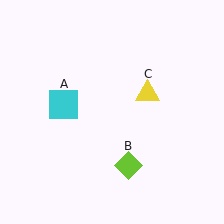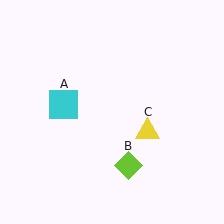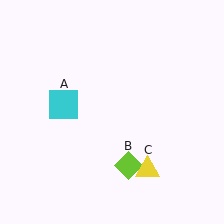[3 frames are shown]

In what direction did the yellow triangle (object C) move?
The yellow triangle (object C) moved down.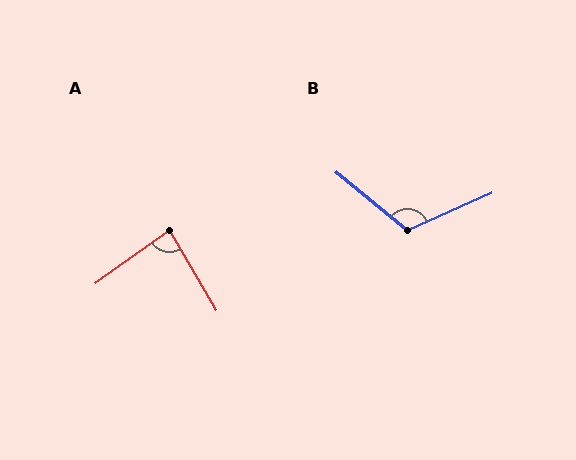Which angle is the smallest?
A, at approximately 85 degrees.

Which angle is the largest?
B, at approximately 117 degrees.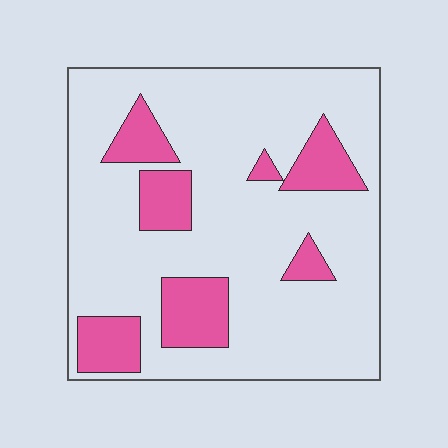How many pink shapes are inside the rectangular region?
7.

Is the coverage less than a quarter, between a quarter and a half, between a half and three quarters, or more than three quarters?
Less than a quarter.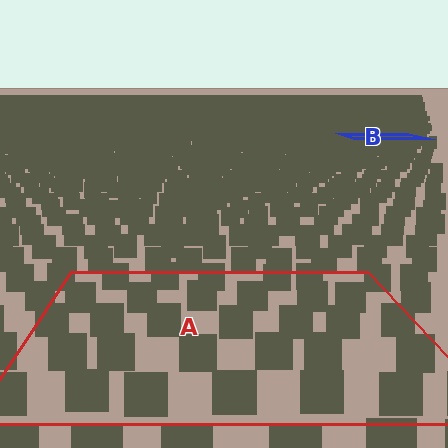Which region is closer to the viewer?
Region A is closer. The texture elements there are larger and more spread out.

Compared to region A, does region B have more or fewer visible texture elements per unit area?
Region B has more texture elements per unit area — they are packed more densely because it is farther away.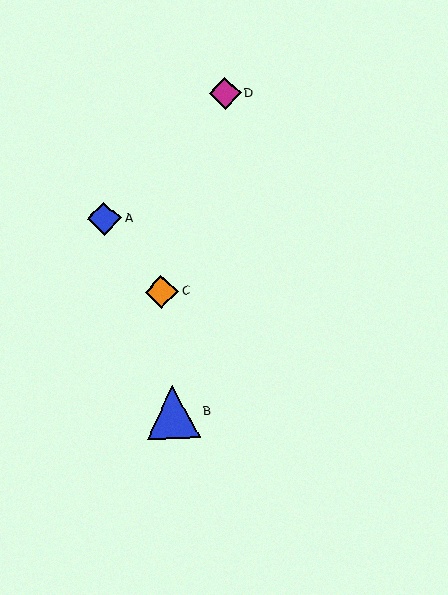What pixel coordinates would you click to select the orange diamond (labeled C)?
Click at (162, 292) to select the orange diamond C.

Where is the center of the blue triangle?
The center of the blue triangle is at (173, 412).